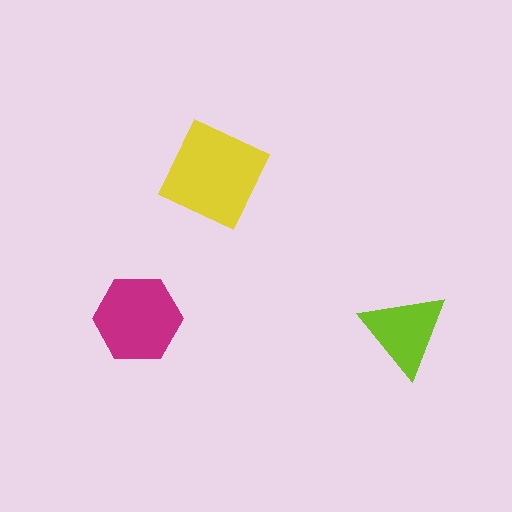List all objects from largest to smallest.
The yellow square, the magenta hexagon, the lime triangle.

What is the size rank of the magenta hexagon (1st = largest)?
2nd.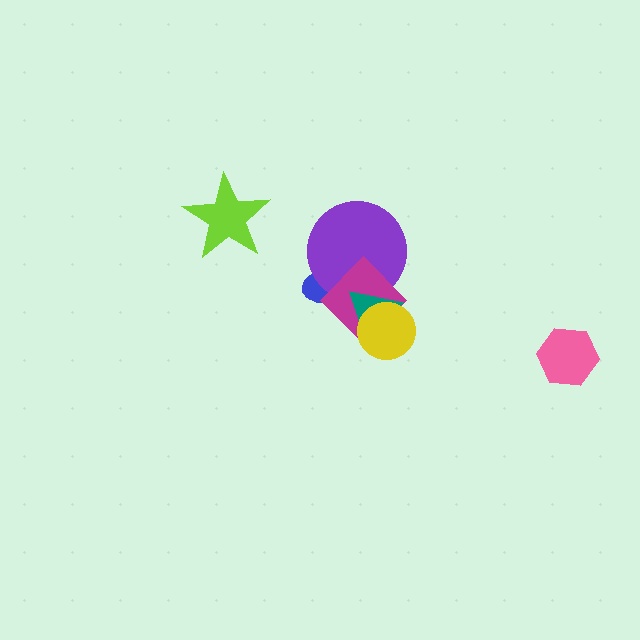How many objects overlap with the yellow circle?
2 objects overlap with the yellow circle.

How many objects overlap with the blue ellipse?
2 objects overlap with the blue ellipse.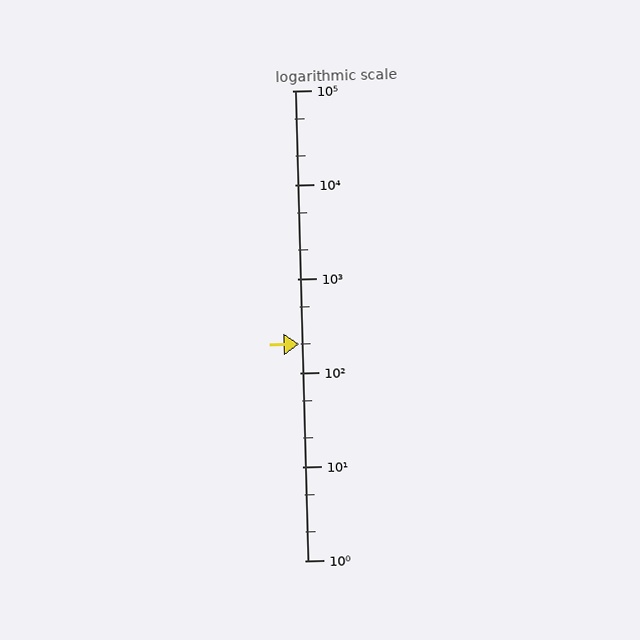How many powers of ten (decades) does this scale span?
The scale spans 5 decades, from 1 to 100000.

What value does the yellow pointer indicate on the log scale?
The pointer indicates approximately 200.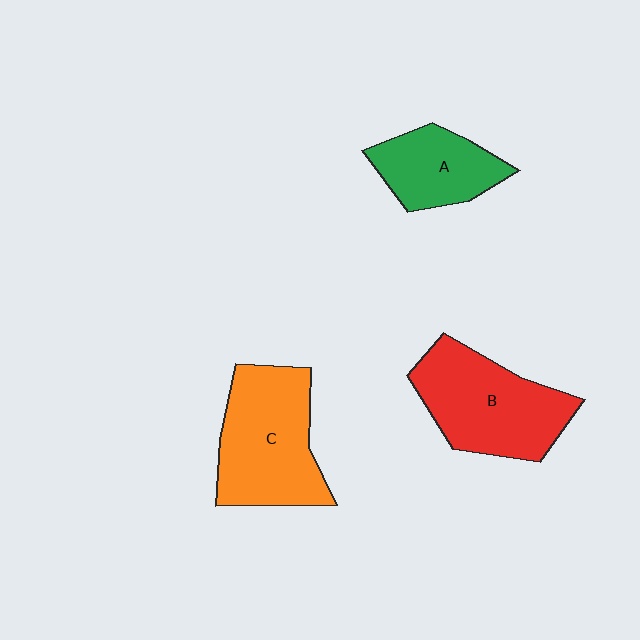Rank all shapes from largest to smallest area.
From largest to smallest: C (orange), B (red), A (green).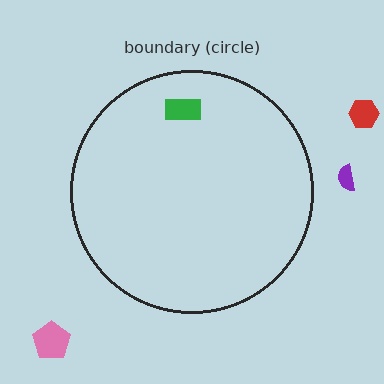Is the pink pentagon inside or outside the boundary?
Outside.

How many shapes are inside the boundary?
1 inside, 3 outside.